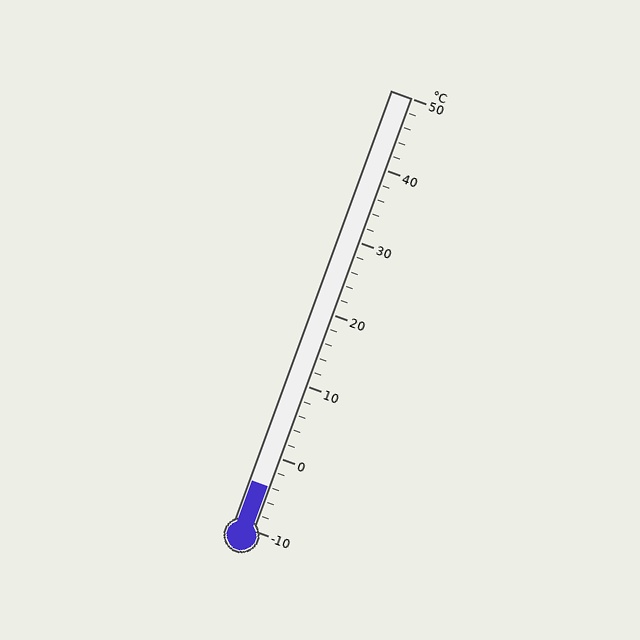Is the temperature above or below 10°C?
The temperature is below 10°C.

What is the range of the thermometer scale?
The thermometer scale ranges from -10°C to 50°C.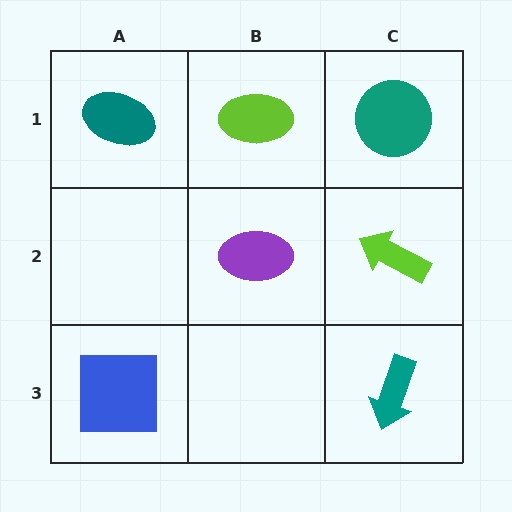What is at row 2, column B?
A purple ellipse.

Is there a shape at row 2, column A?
No, that cell is empty.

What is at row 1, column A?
A teal ellipse.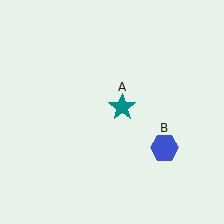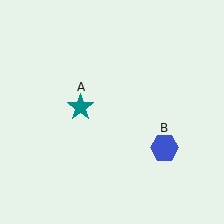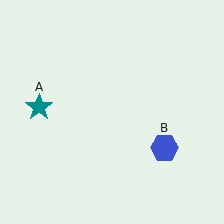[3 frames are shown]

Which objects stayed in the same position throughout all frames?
Blue hexagon (object B) remained stationary.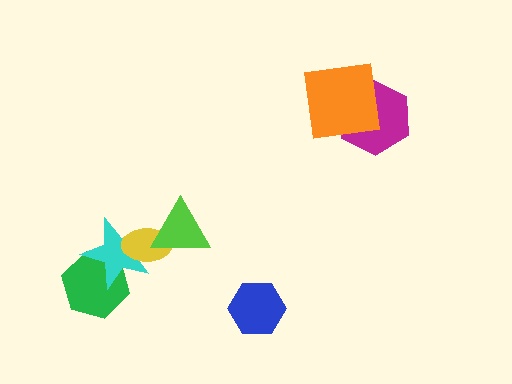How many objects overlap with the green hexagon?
1 object overlaps with the green hexagon.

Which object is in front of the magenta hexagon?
The orange square is in front of the magenta hexagon.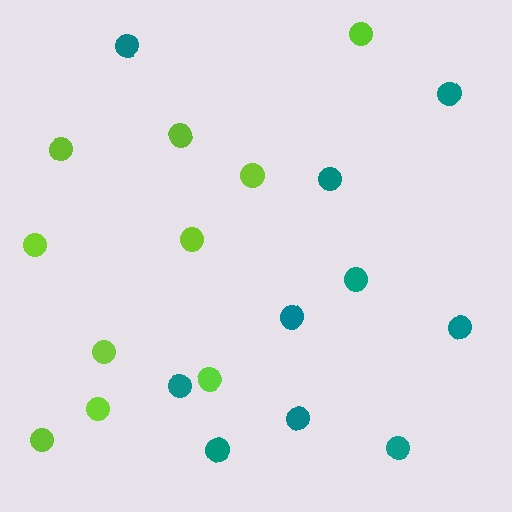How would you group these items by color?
There are 2 groups: one group of lime circles (10) and one group of teal circles (10).